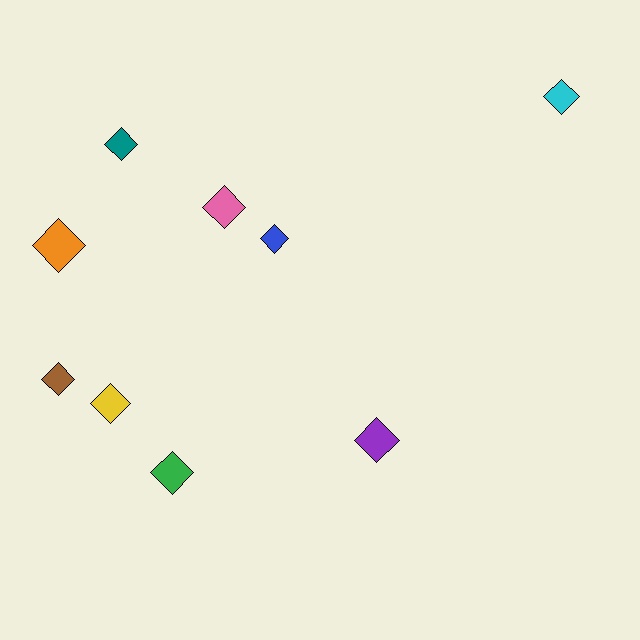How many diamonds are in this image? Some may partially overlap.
There are 9 diamonds.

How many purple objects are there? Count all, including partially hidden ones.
There is 1 purple object.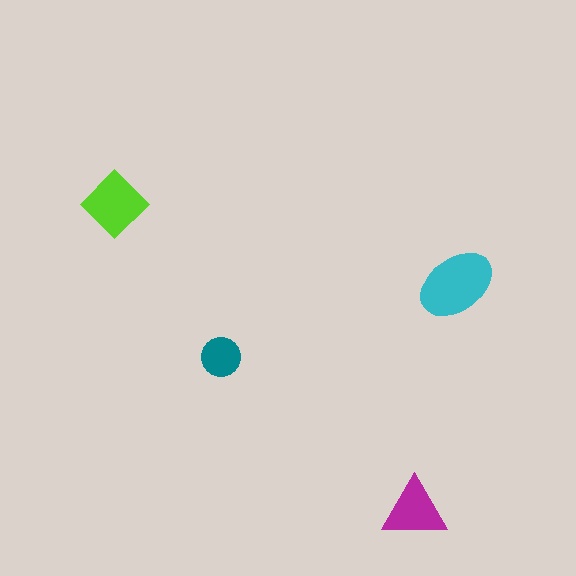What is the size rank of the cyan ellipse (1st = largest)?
1st.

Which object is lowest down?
The magenta triangle is bottommost.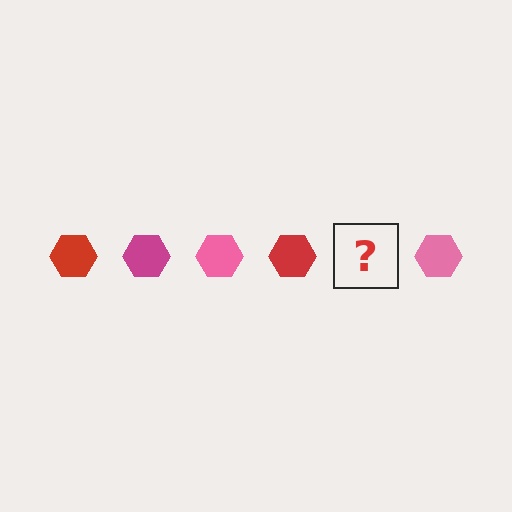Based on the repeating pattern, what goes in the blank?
The blank should be a magenta hexagon.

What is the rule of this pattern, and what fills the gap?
The rule is that the pattern cycles through red, magenta, pink hexagons. The gap should be filled with a magenta hexagon.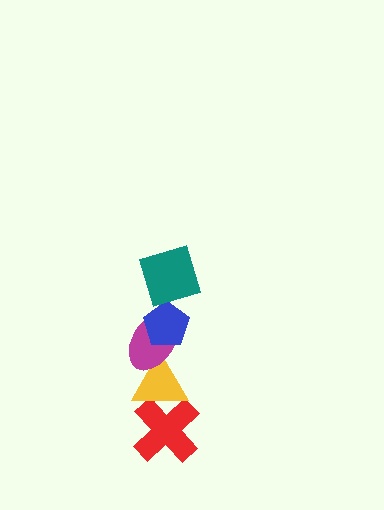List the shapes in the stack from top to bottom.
From top to bottom: the teal square, the blue pentagon, the magenta ellipse, the yellow triangle, the red cross.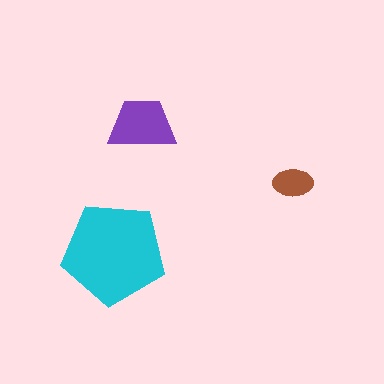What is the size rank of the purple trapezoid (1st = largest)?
2nd.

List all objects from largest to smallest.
The cyan pentagon, the purple trapezoid, the brown ellipse.